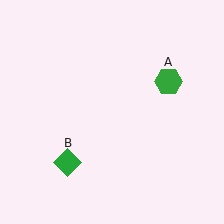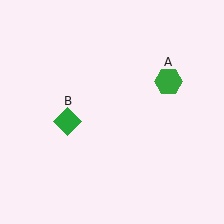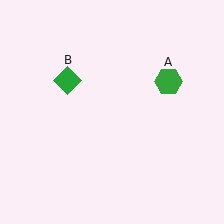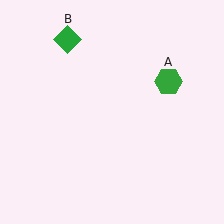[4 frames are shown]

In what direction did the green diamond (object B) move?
The green diamond (object B) moved up.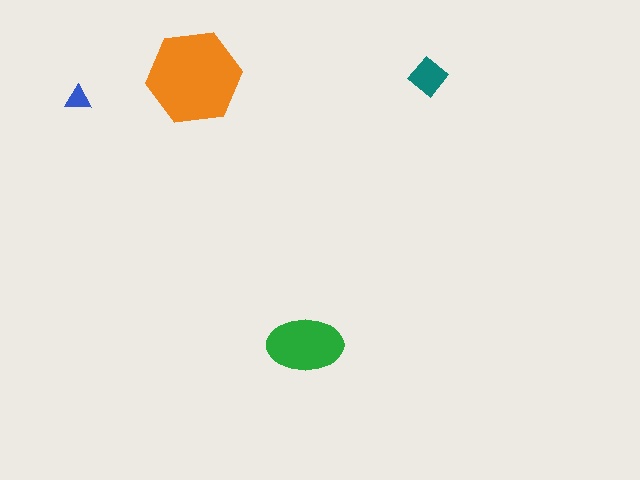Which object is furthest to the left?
The blue triangle is leftmost.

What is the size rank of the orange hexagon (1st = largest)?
1st.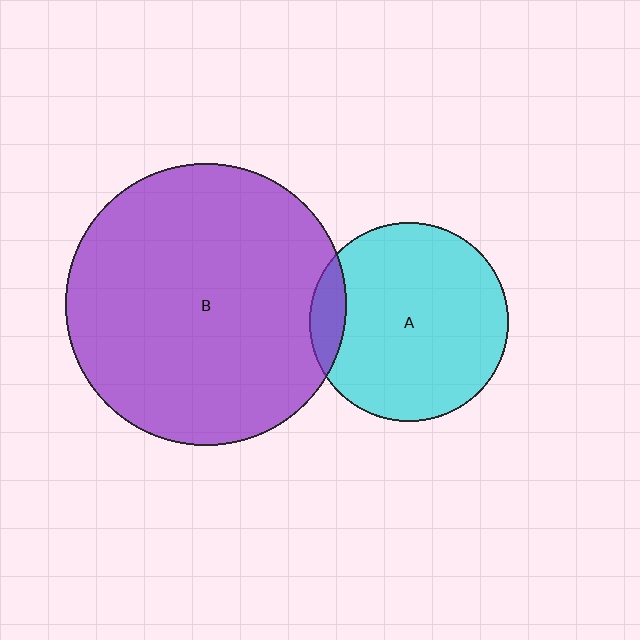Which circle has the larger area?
Circle B (purple).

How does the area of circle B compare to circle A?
Approximately 2.0 times.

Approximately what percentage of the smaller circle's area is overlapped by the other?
Approximately 10%.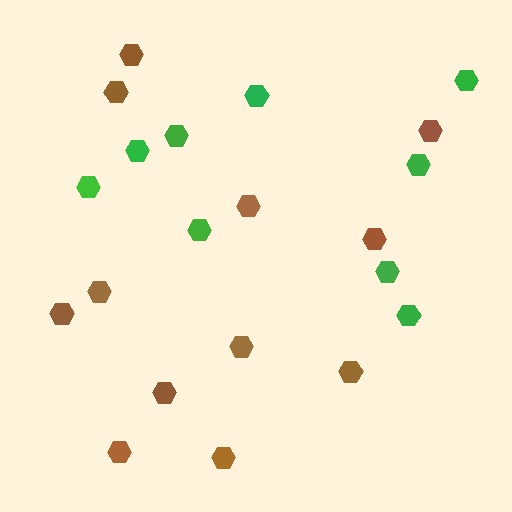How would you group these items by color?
There are 2 groups: one group of green hexagons (9) and one group of brown hexagons (12).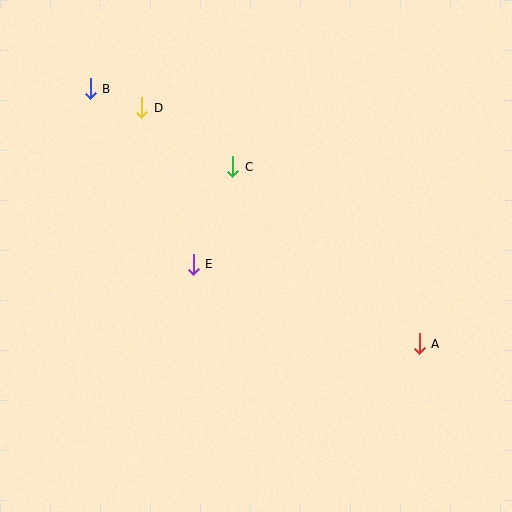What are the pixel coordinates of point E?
Point E is at (193, 264).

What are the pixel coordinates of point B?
Point B is at (90, 89).